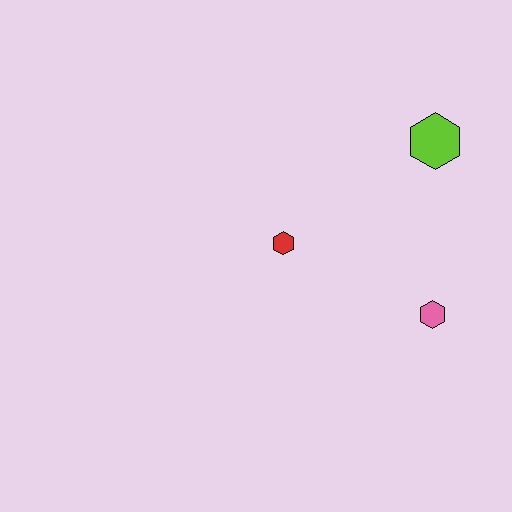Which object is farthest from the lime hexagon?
The red hexagon is farthest from the lime hexagon.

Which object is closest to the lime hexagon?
The pink hexagon is closest to the lime hexagon.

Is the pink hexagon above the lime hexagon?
No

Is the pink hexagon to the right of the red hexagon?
Yes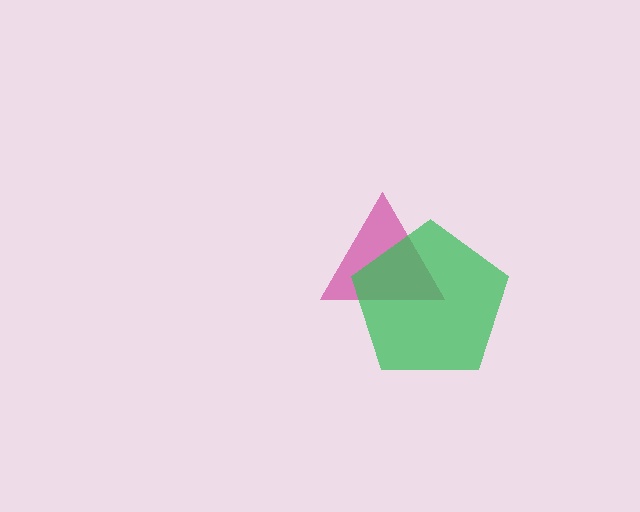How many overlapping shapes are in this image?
There are 2 overlapping shapes in the image.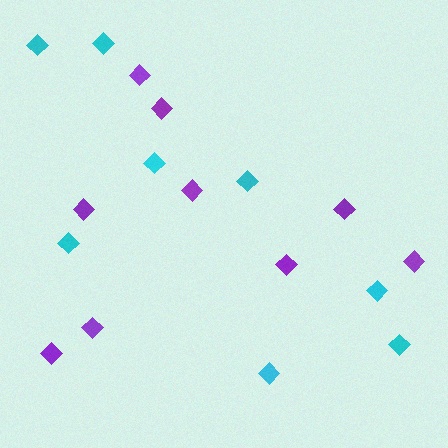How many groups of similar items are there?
There are 2 groups: one group of cyan diamonds (8) and one group of purple diamonds (9).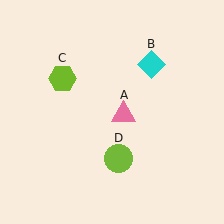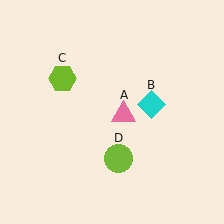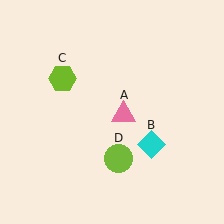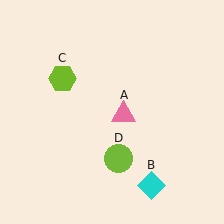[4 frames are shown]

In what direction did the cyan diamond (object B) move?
The cyan diamond (object B) moved down.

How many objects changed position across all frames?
1 object changed position: cyan diamond (object B).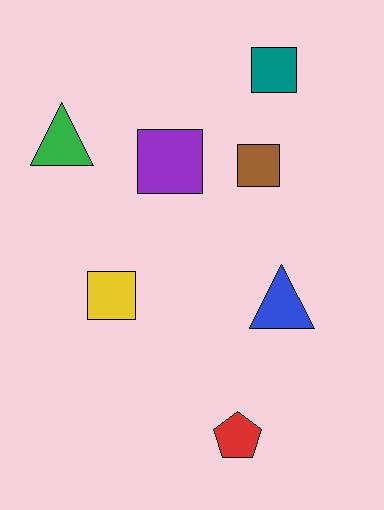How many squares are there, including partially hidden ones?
There are 4 squares.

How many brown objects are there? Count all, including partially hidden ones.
There is 1 brown object.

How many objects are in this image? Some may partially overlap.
There are 7 objects.